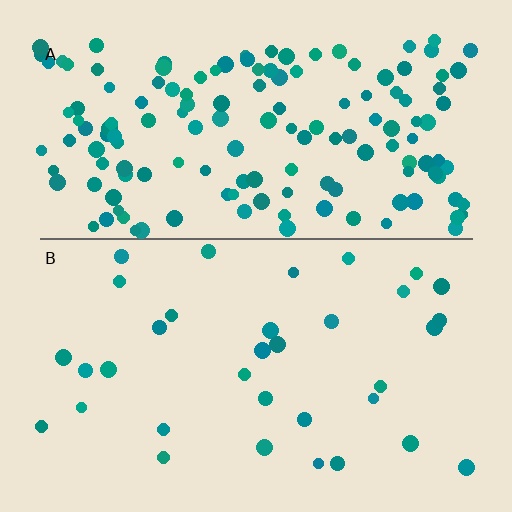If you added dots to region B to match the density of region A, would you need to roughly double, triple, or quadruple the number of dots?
Approximately quadruple.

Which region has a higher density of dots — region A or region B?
A (the top).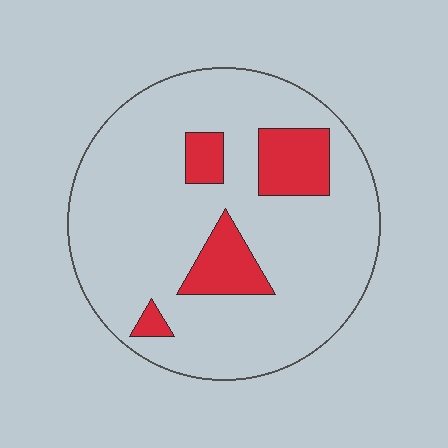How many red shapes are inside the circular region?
4.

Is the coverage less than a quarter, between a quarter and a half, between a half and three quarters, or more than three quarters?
Less than a quarter.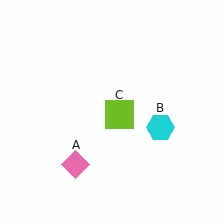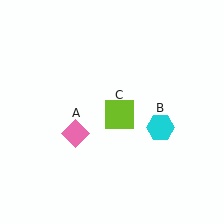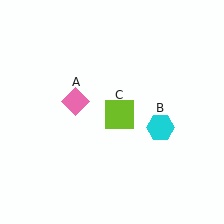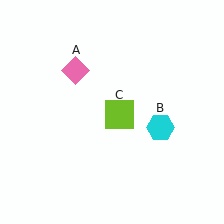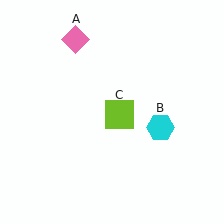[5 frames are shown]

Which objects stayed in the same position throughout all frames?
Cyan hexagon (object B) and lime square (object C) remained stationary.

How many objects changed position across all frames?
1 object changed position: pink diamond (object A).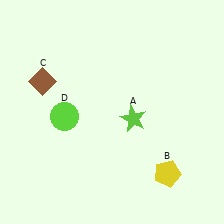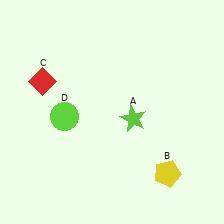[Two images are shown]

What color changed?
The diamond (C) changed from brown in Image 1 to red in Image 2.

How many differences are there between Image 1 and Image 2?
There is 1 difference between the two images.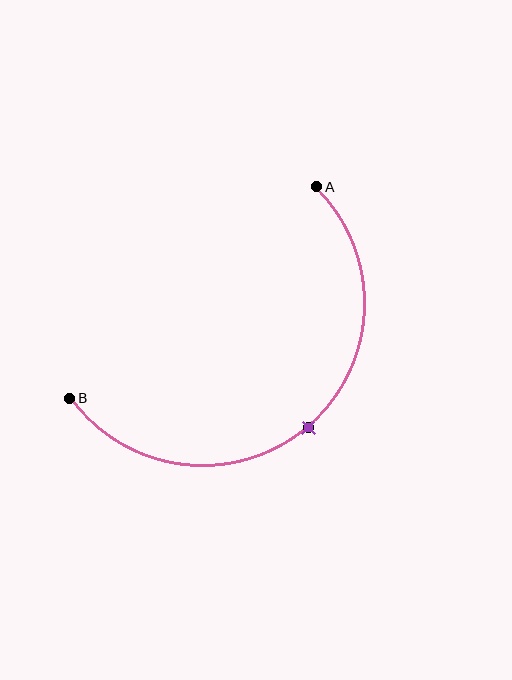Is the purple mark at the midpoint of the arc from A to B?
Yes. The purple mark lies on the arc at equal arc-length from both A and B — it is the arc midpoint.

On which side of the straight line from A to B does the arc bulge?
The arc bulges below and to the right of the straight line connecting A and B.